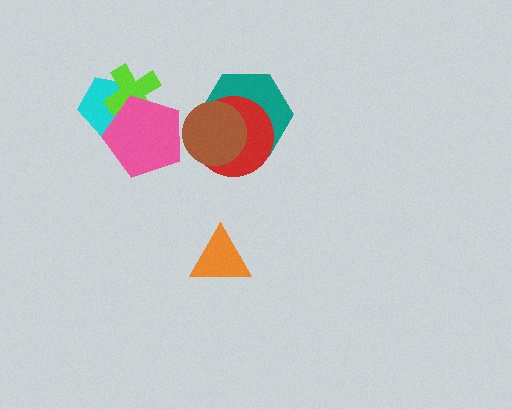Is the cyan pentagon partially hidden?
Yes, it is partially covered by another shape.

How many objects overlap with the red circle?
2 objects overlap with the red circle.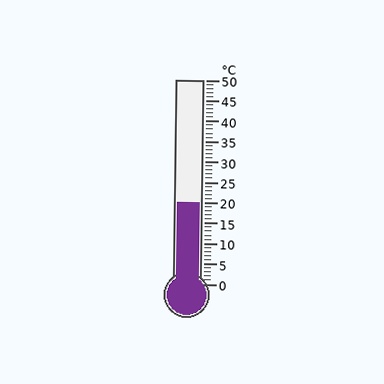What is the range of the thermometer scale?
The thermometer scale ranges from 0°C to 50°C.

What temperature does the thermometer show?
The thermometer shows approximately 20°C.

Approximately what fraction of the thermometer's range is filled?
The thermometer is filled to approximately 40% of its range.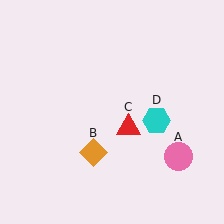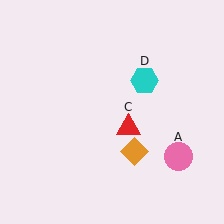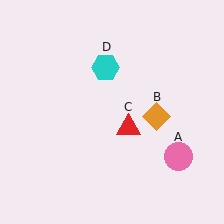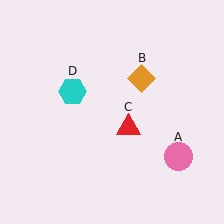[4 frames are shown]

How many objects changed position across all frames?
2 objects changed position: orange diamond (object B), cyan hexagon (object D).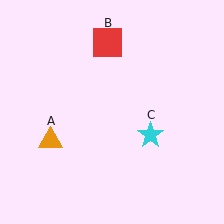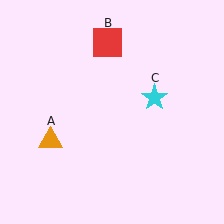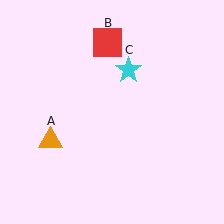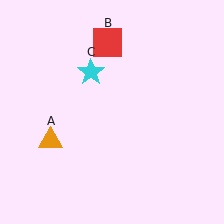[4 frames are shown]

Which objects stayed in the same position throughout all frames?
Orange triangle (object A) and red square (object B) remained stationary.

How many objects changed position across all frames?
1 object changed position: cyan star (object C).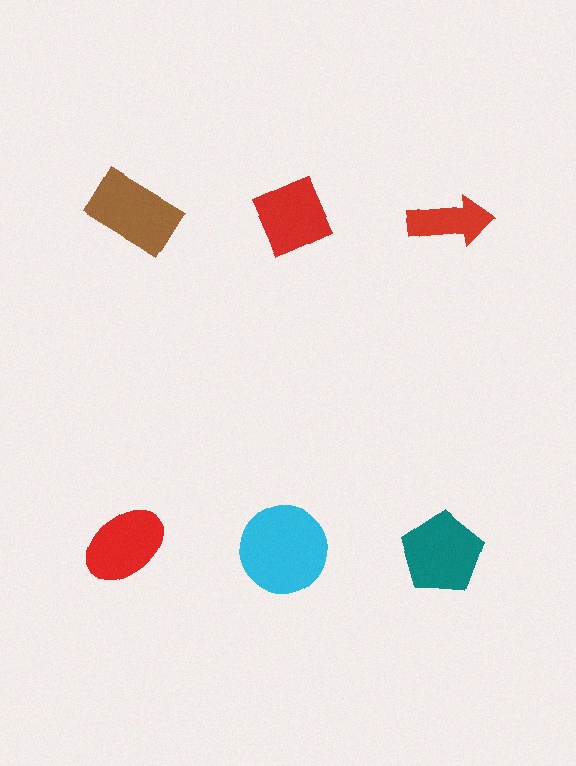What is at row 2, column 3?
A teal pentagon.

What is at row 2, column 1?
A red ellipse.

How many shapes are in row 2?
3 shapes.